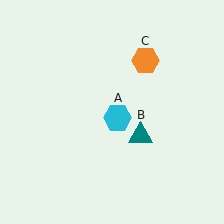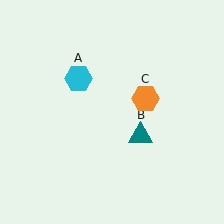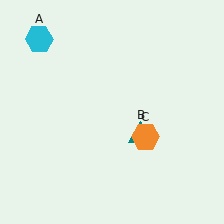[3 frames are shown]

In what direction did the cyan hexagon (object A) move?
The cyan hexagon (object A) moved up and to the left.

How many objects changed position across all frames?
2 objects changed position: cyan hexagon (object A), orange hexagon (object C).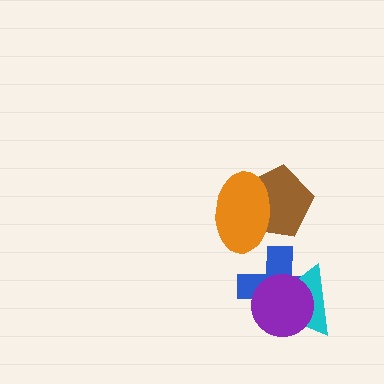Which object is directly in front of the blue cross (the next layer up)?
The cyan triangle is directly in front of the blue cross.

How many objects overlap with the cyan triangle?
2 objects overlap with the cyan triangle.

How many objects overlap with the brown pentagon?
1 object overlaps with the brown pentagon.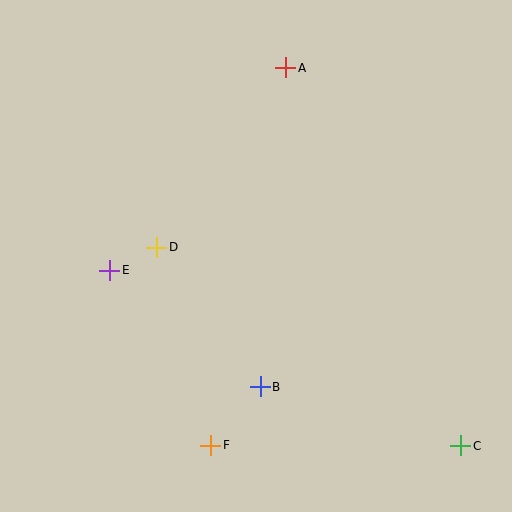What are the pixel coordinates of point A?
Point A is at (286, 68).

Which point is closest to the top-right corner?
Point A is closest to the top-right corner.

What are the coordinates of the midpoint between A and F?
The midpoint between A and F is at (248, 256).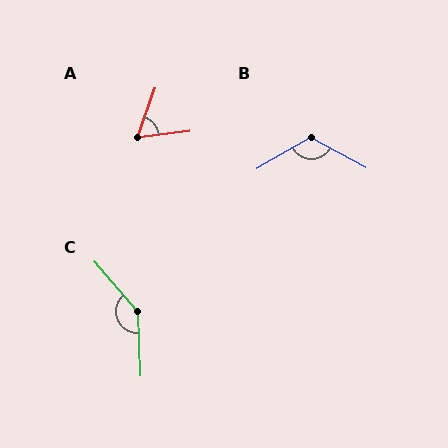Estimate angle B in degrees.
Approximately 121 degrees.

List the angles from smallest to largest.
A (64°), B (121°), C (141°).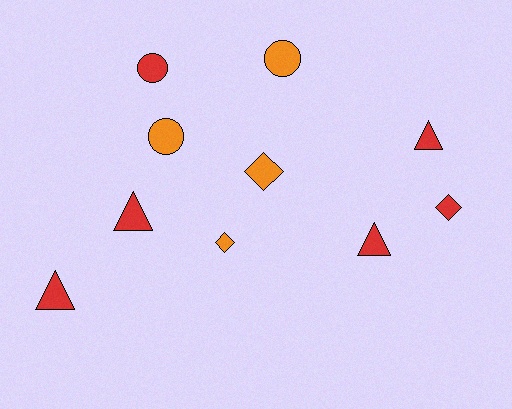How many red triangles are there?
There are 4 red triangles.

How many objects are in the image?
There are 10 objects.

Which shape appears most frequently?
Triangle, with 4 objects.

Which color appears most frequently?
Red, with 6 objects.